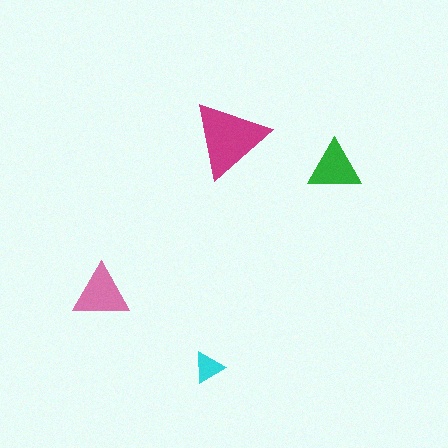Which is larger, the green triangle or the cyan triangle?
The green one.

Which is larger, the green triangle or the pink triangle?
The pink one.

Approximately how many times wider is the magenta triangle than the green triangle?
About 1.5 times wider.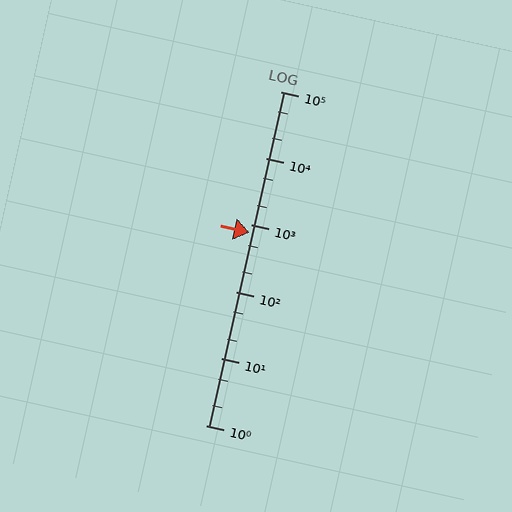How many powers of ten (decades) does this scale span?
The scale spans 5 decades, from 1 to 100000.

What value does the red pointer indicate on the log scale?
The pointer indicates approximately 760.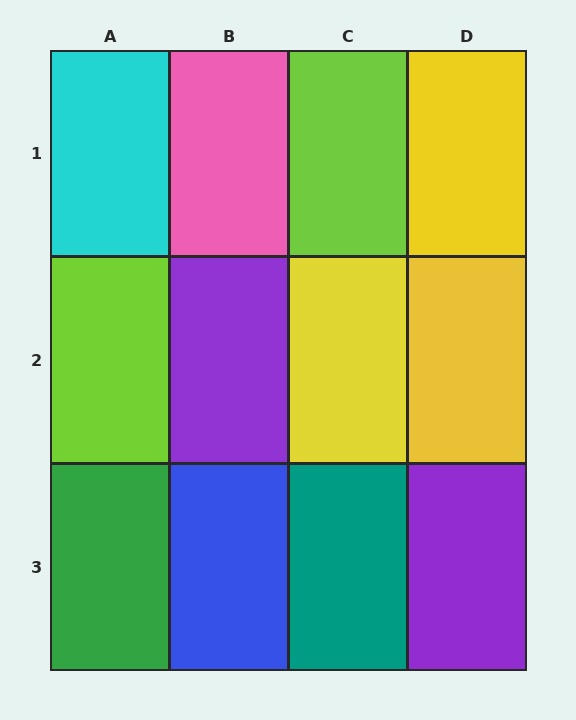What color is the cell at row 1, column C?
Lime.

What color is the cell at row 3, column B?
Blue.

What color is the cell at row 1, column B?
Pink.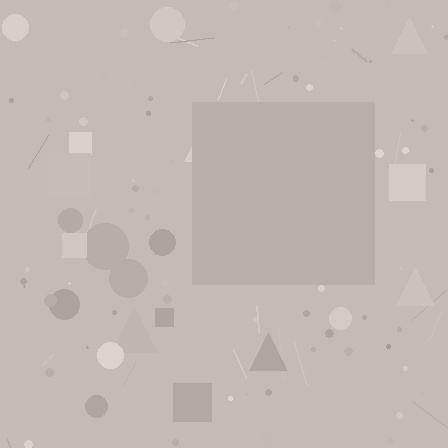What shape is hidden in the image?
A square is hidden in the image.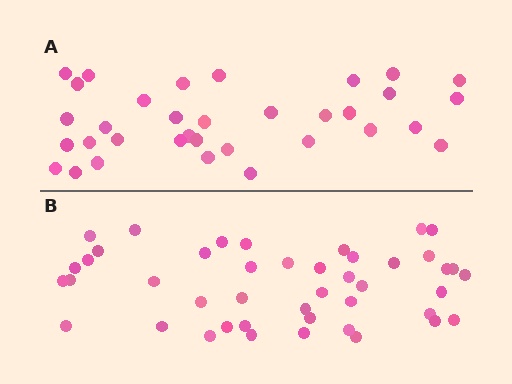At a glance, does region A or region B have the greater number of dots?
Region B (the bottom region) has more dots.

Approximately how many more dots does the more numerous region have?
Region B has roughly 10 or so more dots than region A.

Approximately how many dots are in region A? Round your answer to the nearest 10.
About 30 dots. (The exact count is 34, which rounds to 30.)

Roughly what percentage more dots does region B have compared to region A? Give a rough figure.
About 30% more.